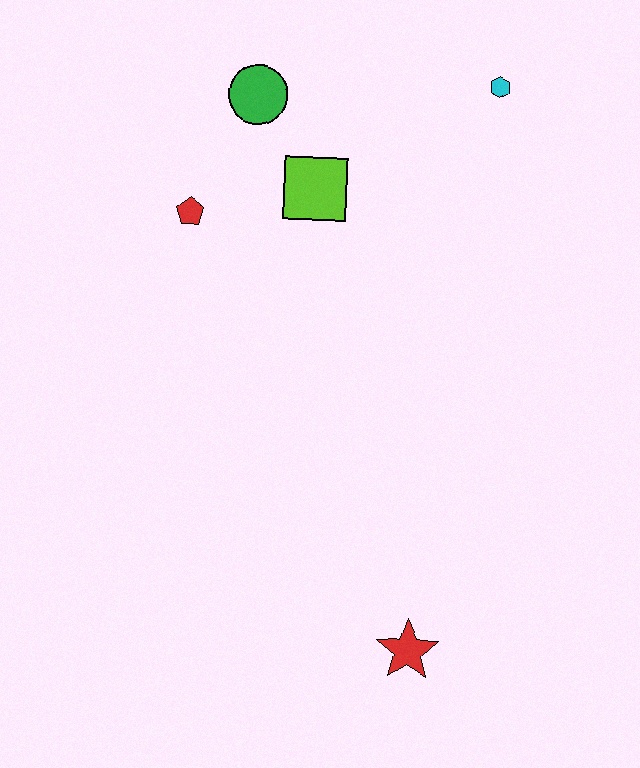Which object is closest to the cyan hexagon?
The lime square is closest to the cyan hexagon.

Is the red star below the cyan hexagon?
Yes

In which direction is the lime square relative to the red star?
The lime square is above the red star.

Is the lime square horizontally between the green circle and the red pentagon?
No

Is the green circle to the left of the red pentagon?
No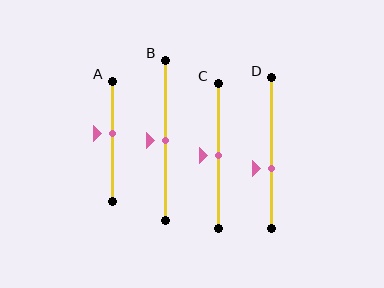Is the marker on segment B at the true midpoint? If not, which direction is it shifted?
Yes, the marker on segment B is at the true midpoint.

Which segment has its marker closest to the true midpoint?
Segment B has its marker closest to the true midpoint.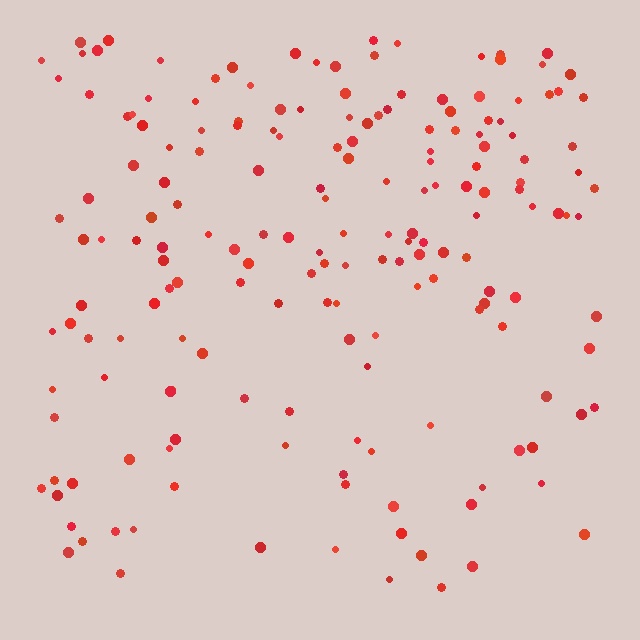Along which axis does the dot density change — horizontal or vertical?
Vertical.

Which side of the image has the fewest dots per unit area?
The bottom.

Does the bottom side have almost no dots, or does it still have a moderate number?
Still a moderate number, just noticeably fewer than the top.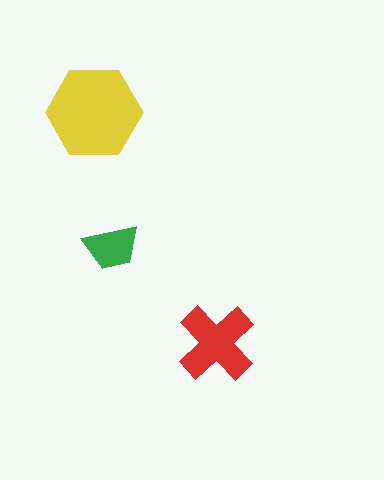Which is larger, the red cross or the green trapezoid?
The red cross.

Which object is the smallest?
The green trapezoid.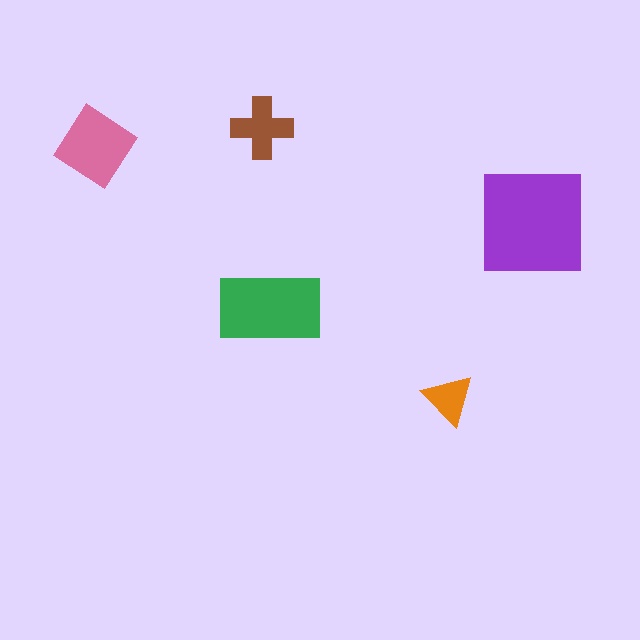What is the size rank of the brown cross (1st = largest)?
4th.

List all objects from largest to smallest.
The purple square, the green rectangle, the pink diamond, the brown cross, the orange triangle.